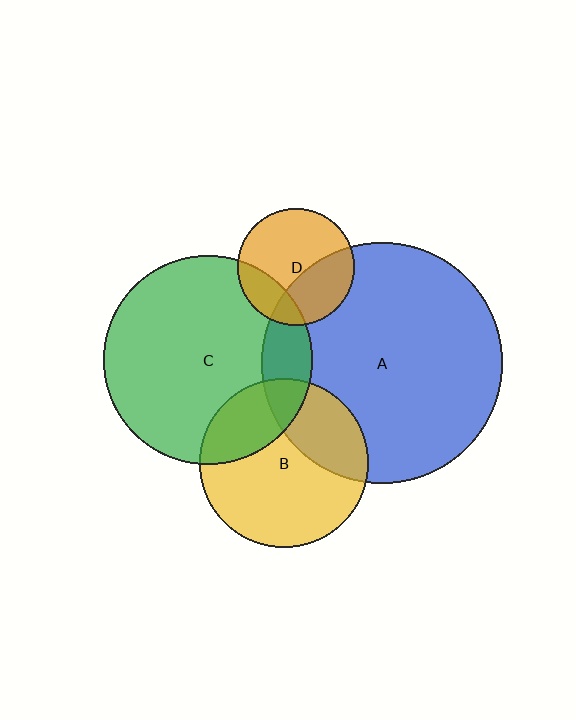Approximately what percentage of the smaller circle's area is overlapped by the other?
Approximately 15%.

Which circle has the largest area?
Circle A (blue).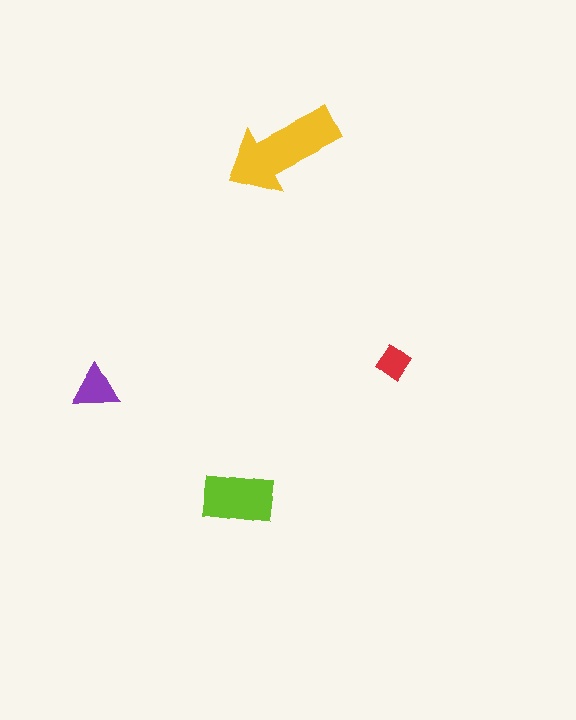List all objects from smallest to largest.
The red diamond, the purple triangle, the lime rectangle, the yellow arrow.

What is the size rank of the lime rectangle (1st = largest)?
2nd.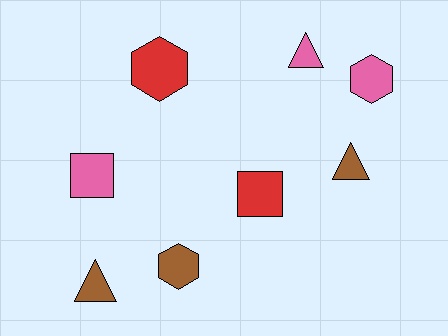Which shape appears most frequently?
Hexagon, with 3 objects.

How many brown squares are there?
There are no brown squares.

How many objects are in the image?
There are 8 objects.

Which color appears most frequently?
Brown, with 3 objects.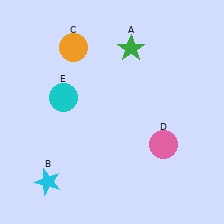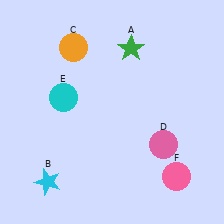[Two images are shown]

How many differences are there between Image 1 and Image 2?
There is 1 difference between the two images.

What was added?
A pink circle (F) was added in Image 2.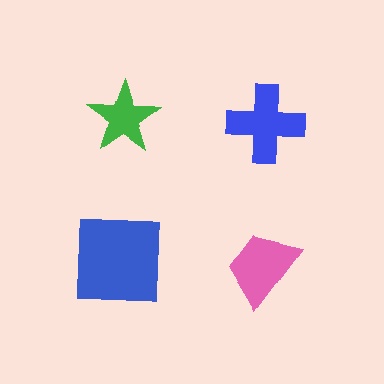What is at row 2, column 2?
A pink trapezoid.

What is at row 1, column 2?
A blue cross.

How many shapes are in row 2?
2 shapes.